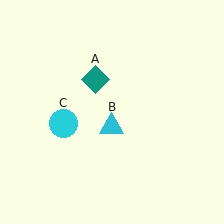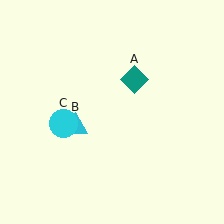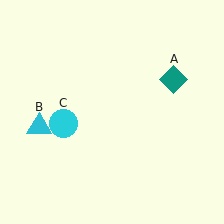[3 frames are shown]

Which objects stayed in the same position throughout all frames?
Cyan circle (object C) remained stationary.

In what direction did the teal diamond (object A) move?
The teal diamond (object A) moved right.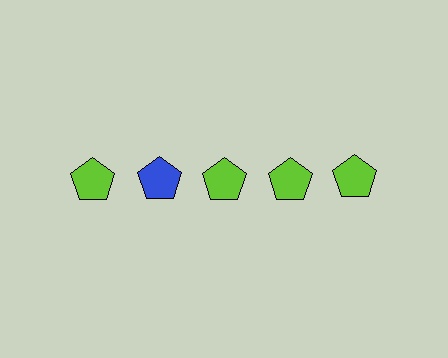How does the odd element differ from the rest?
It has a different color: blue instead of lime.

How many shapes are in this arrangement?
There are 5 shapes arranged in a grid pattern.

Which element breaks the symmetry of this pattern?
The blue pentagon in the top row, second from left column breaks the symmetry. All other shapes are lime pentagons.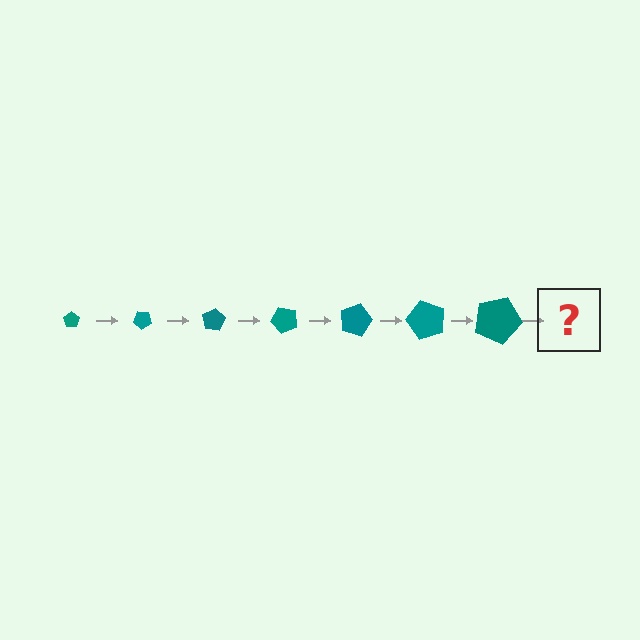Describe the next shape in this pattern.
It should be a pentagon, larger than the previous one and rotated 280 degrees from the start.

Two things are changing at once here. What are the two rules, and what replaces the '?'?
The two rules are that the pentagon grows larger each step and it rotates 40 degrees each step. The '?' should be a pentagon, larger than the previous one and rotated 280 degrees from the start.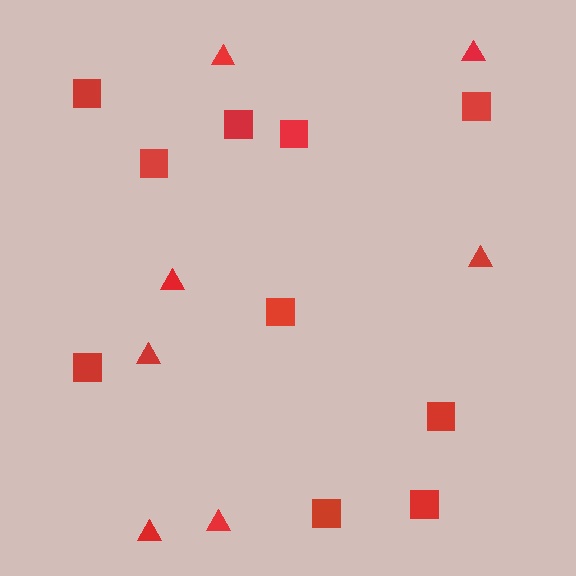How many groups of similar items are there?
There are 2 groups: one group of squares (10) and one group of triangles (7).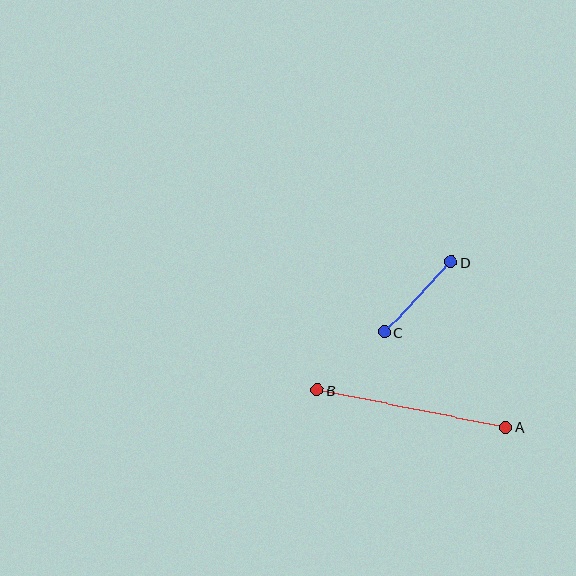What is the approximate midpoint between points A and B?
The midpoint is at approximately (411, 409) pixels.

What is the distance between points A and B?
The distance is approximately 192 pixels.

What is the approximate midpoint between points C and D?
The midpoint is at approximately (418, 297) pixels.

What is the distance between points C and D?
The distance is approximately 97 pixels.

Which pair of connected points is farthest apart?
Points A and B are farthest apart.